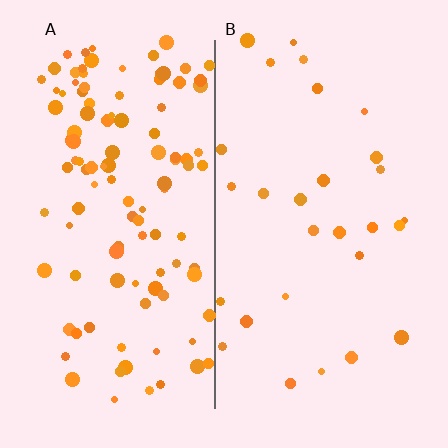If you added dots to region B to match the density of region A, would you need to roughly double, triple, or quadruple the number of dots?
Approximately quadruple.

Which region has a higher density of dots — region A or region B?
A (the left).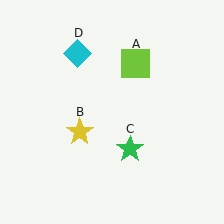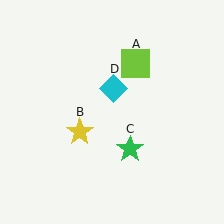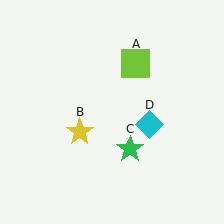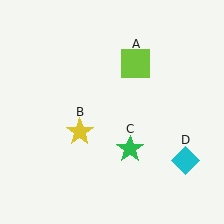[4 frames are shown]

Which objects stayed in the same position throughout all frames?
Lime square (object A) and yellow star (object B) and green star (object C) remained stationary.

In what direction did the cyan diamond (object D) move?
The cyan diamond (object D) moved down and to the right.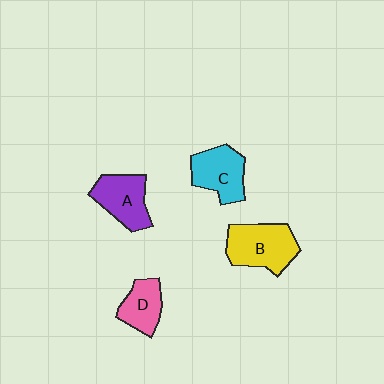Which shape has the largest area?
Shape B (yellow).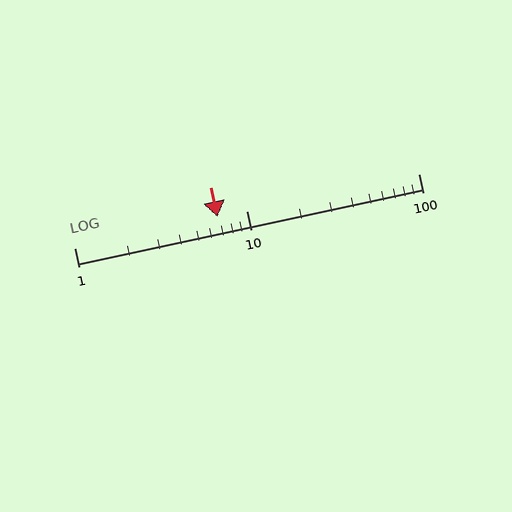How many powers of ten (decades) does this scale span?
The scale spans 2 decades, from 1 to 100.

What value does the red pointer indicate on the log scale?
The pointer indicates approximately 6.8.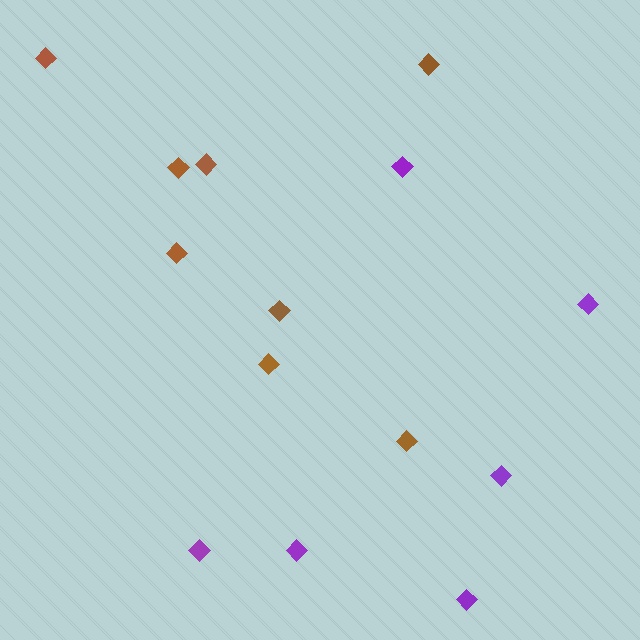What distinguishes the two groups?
There are 2 groups: one group of brown diamonds (8) and one group of purple diamonds (6).